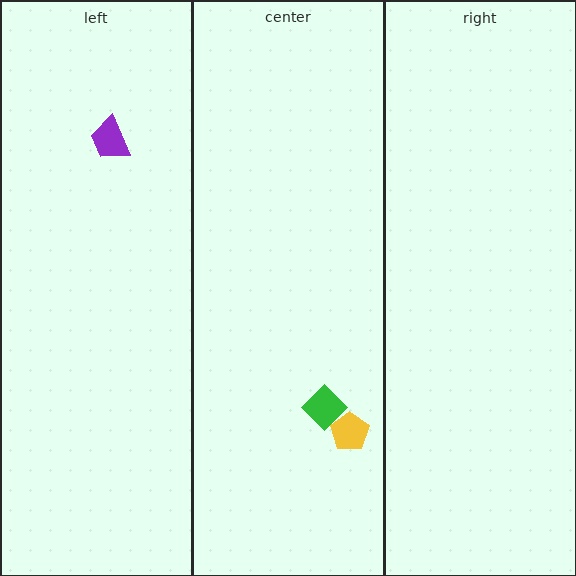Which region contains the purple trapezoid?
The left region.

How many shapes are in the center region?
2.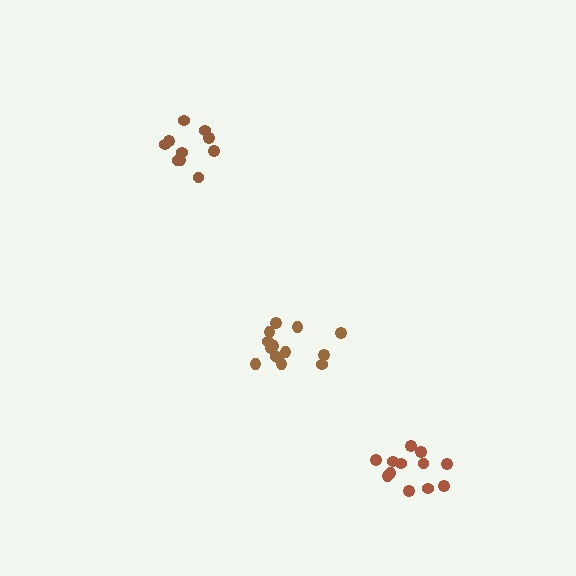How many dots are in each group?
Group 1: 10 dots, Group 2: 12 dots, Group 3: 14 dots (36 total).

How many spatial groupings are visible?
There are 3 spatial groupings.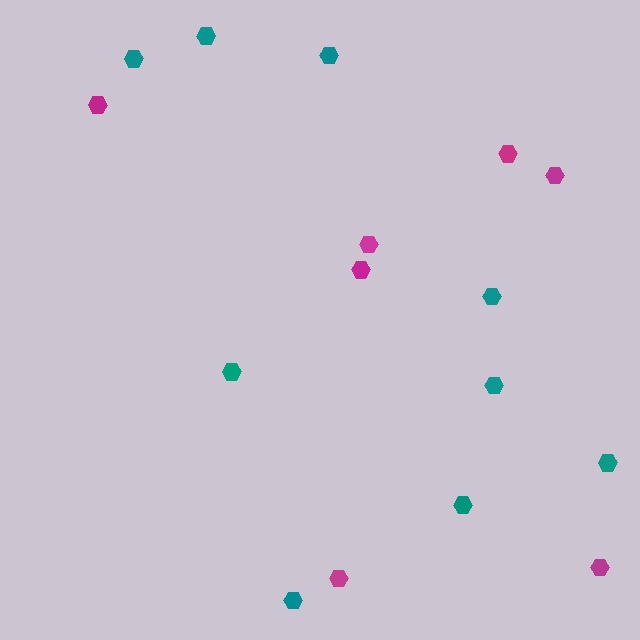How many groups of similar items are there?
There are 2 groups: one group of magenta hexagons (7) and one group of teal hexagons (9).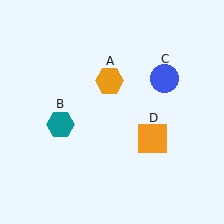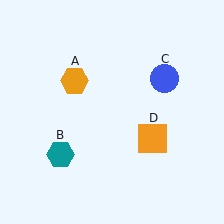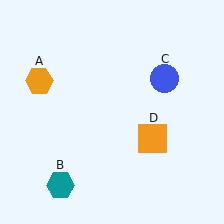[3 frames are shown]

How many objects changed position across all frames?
2 objects changed position: orange hexagon (object A), teal hexagon (object B).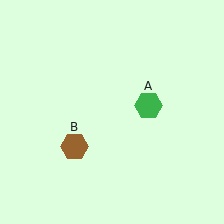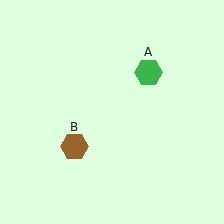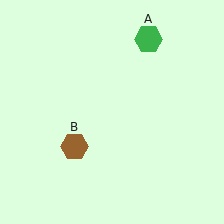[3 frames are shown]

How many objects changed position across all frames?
1 object changed position: green hexagon (object A).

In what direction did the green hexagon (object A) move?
The green hexagon (object A) moved up.